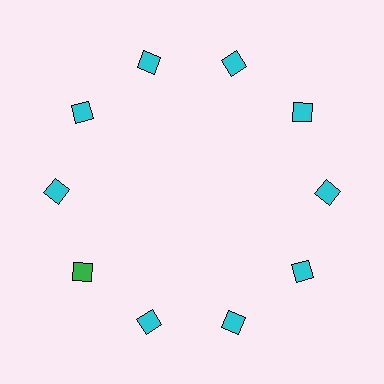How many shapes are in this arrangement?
There are 10 shapes arranged in a ring pattern.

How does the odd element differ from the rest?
It has a different color: green instead of cyan.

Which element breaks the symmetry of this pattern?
The green diamond at roughly the 8 o'clock position breaks the symmetry. All other shapes are cyan diamonds.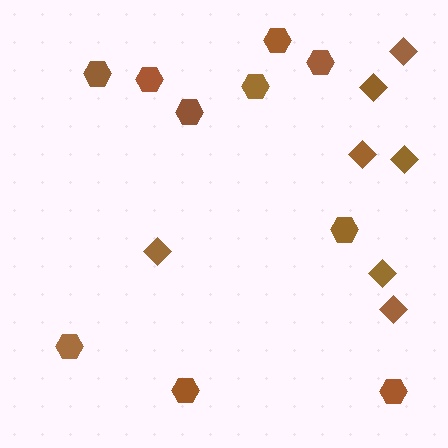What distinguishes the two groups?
There are 2 groups: one group of hexagons (10) and one group of diamonds (7).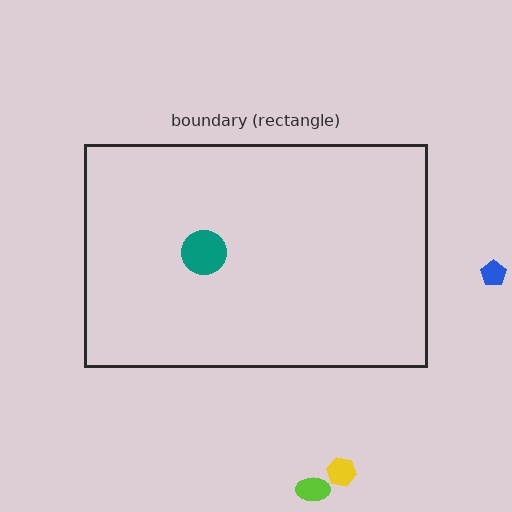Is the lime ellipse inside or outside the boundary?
Outside.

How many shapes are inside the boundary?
1 inside, 3 outside.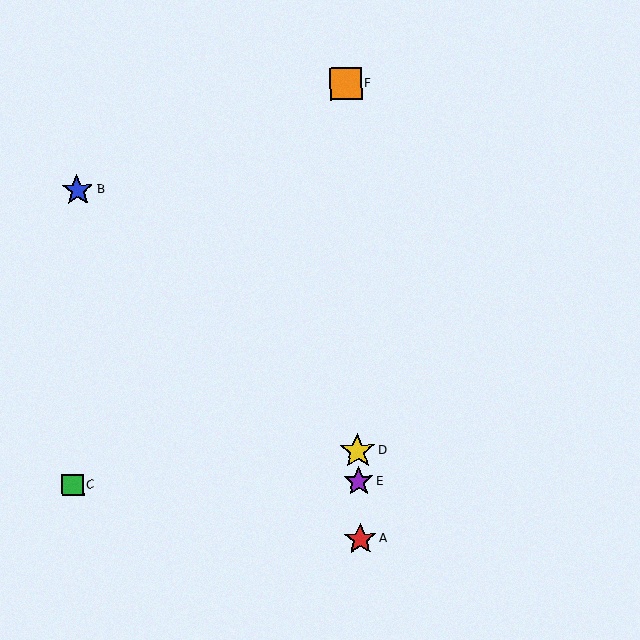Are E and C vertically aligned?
No, E is at x≈358 and C is at x≈73.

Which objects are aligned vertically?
Objects A, D, E, F are aligned vertically.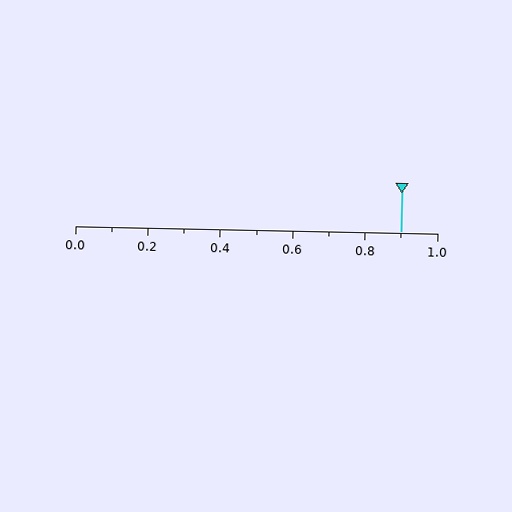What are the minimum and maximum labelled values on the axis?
The axis runs from 0.0 to 1.0.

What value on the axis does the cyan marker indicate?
The marker indicates approximately 0.9.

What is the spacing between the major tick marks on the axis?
The major ticks are spaced 0.2 apart.